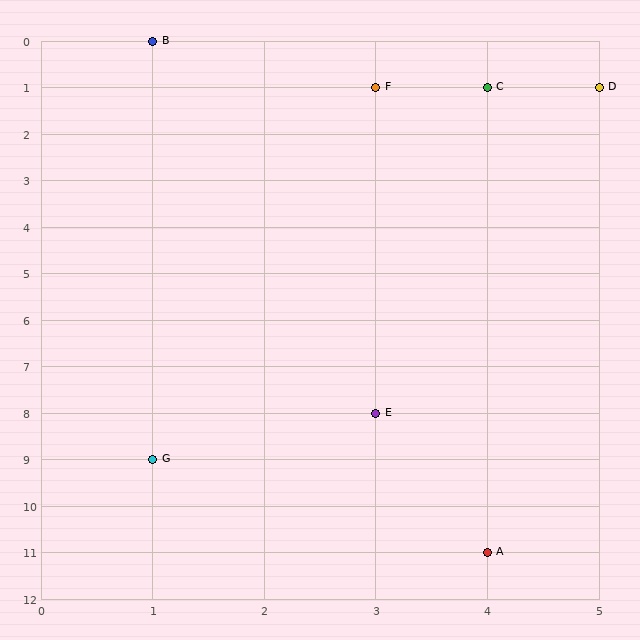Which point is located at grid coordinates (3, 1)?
Point F is at (3, 1).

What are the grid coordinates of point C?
Point C is at grid coordinates (4, 1).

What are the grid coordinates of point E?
Point E is at grid coordinates (3, 8).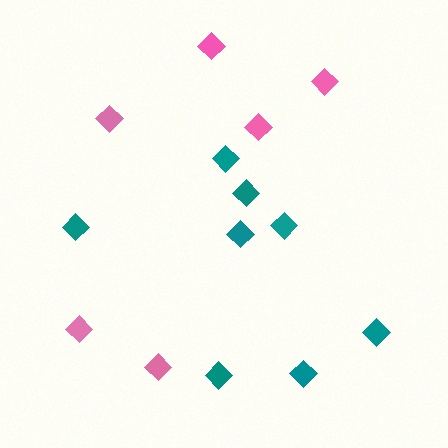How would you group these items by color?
There are 2 groups: one group of pink diamonds (6) and one group of teal diamonds (8).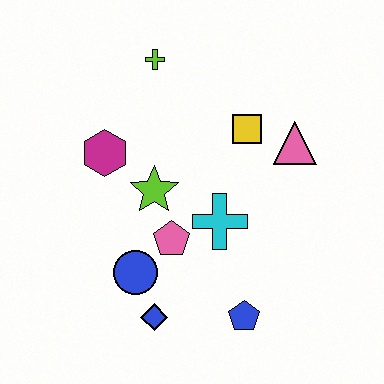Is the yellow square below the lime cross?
Yes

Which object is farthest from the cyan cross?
The lime cross is farthest from the cyan cross.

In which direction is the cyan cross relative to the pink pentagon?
The cyan cross is to the right of the pink pentagon.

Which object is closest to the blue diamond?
The blue circle is closest to the blue diamond.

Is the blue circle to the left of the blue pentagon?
Yes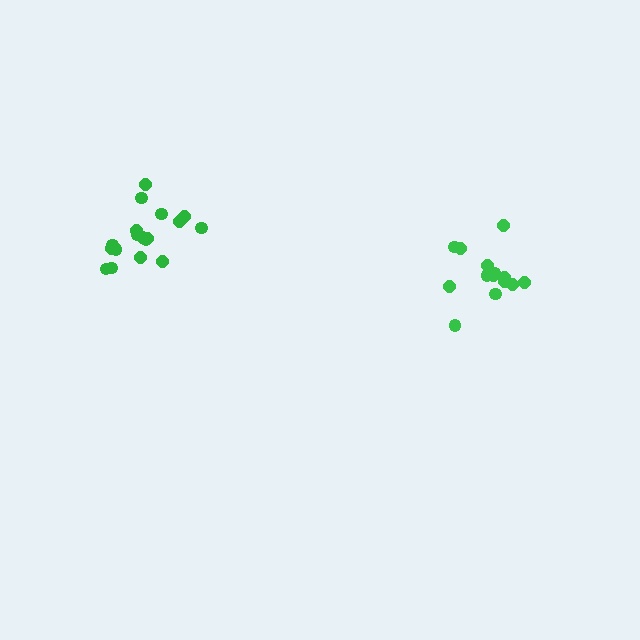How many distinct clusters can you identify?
There are 2 distinct clusters.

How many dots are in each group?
Group 1: 18 dots, Group 2: 14 dots (32 total).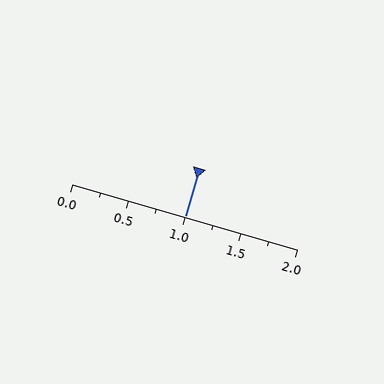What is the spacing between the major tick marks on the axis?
The major ticks are spaced 0.5 apart.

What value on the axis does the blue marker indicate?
The marker indicates approximately 1.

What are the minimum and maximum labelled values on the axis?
The axis runs from 0.0 to 2.0.